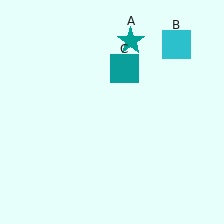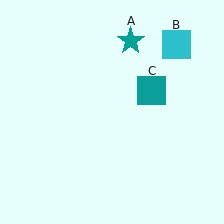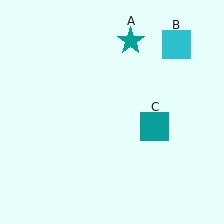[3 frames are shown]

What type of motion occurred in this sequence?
The teal square (object C) rotated clockwise around the center of the scene.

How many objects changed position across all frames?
1 object changed position: teal square (object C).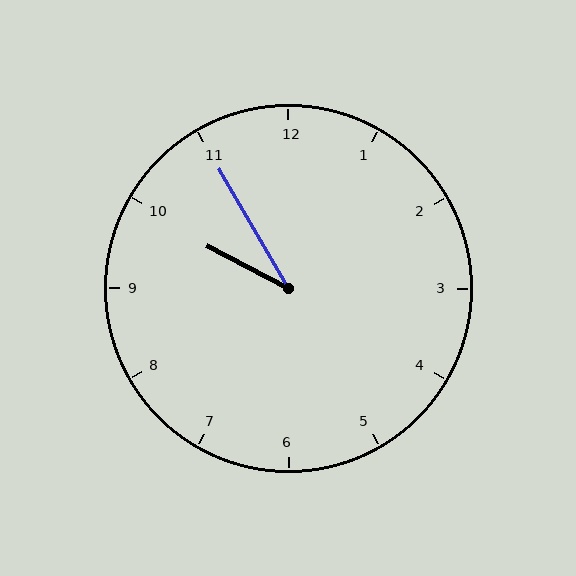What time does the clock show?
9:55.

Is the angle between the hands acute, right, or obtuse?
It is acute.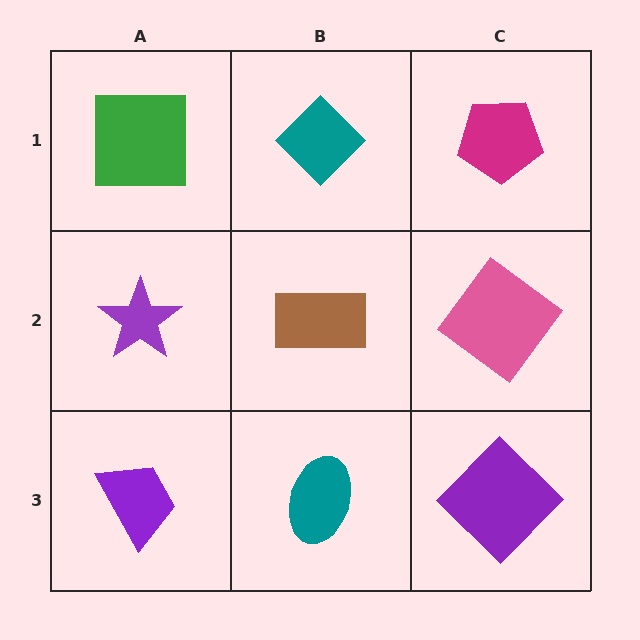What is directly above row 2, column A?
A green square.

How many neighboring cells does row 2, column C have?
3.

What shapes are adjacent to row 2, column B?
A teal diamond (row 1, column B), a teal ellipse (row 3, column B), a purple star (row 2, column A), a pink diamond (row 2, column C).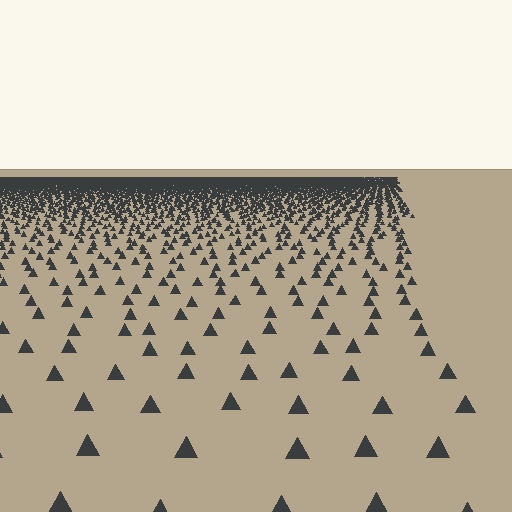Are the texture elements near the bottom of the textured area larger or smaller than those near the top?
Larger. Near the bottom, elements are closer to the viewer and appear at a bigger on-screen size.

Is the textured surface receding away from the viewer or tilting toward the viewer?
The surface is receding away from the viewer. Texture elements get smaller and denser toward the top.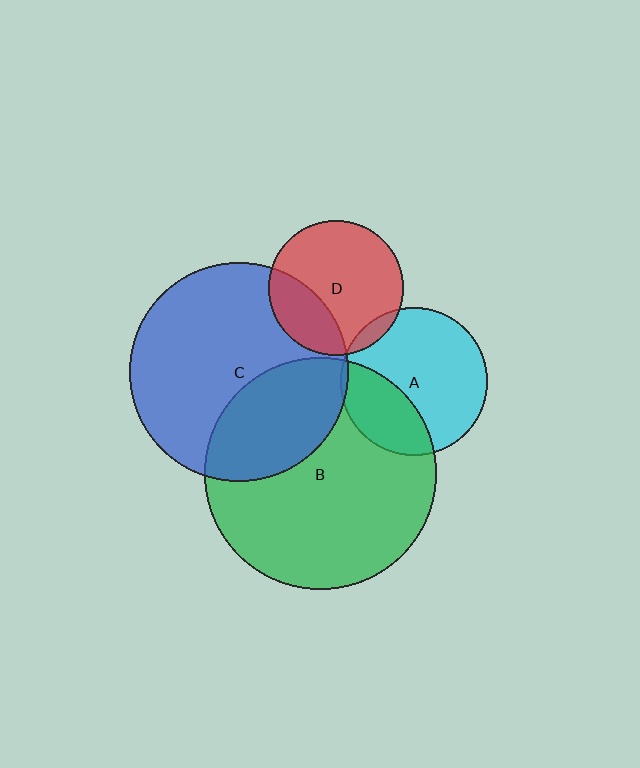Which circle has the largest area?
Circle B (green).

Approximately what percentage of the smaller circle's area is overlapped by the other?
Approximately 30%.